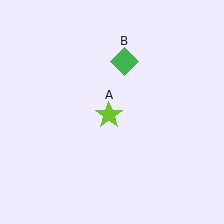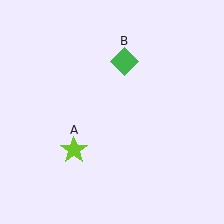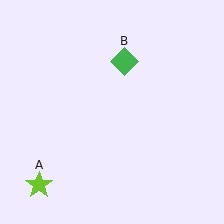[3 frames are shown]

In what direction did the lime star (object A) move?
The lime star (object A) moved down and to the left.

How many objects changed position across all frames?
1 object changed position: lime star (object A).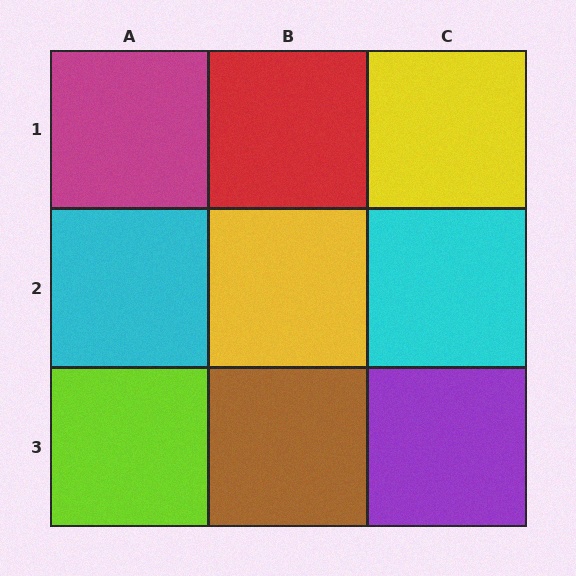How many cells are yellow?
2 cells are yellow.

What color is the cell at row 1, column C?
Yellow.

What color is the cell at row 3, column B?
Brown.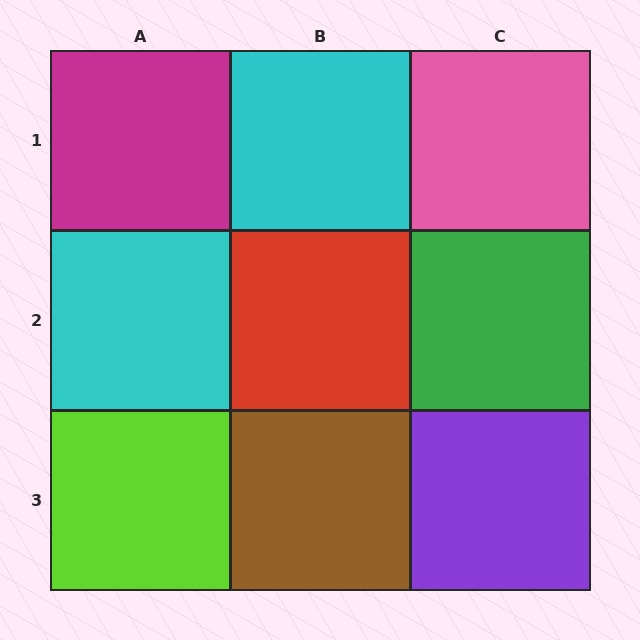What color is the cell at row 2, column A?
Cyan.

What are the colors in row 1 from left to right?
Magenta, cyan, pink.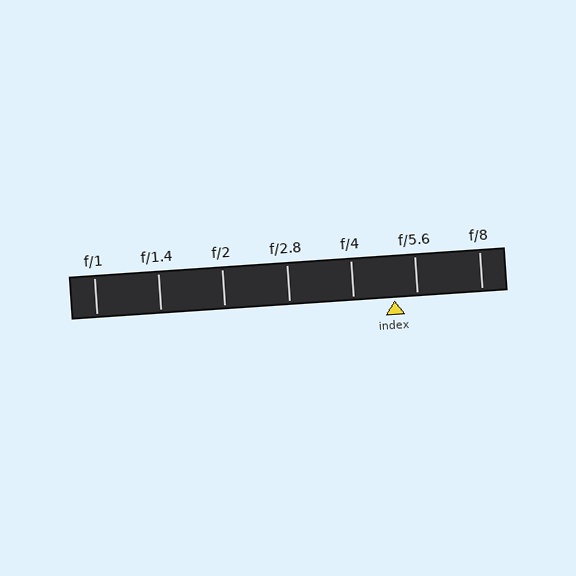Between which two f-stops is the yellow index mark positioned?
The index mark is between f/4 and f/5.6.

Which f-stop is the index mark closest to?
The index mark is closest to f/5.6.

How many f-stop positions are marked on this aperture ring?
There are 7 f-stop positions marked.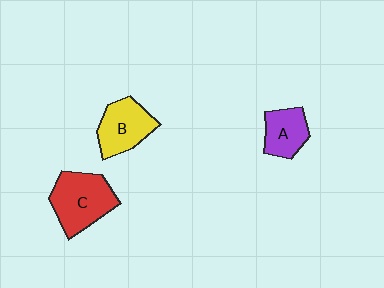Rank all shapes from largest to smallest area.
From largest to smallest: C (red), B (yellow), A (purple).